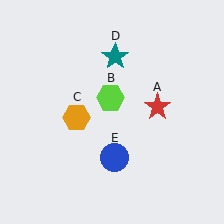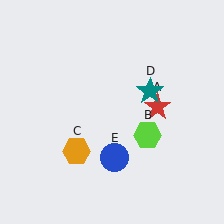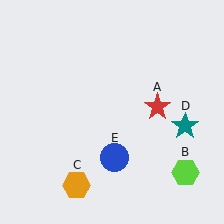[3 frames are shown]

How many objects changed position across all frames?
3 objects changed position: lime hexagon (object B), orange hexagon (object C), teal star (object D).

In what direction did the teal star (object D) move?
The teal star (object D) moved down and to the right.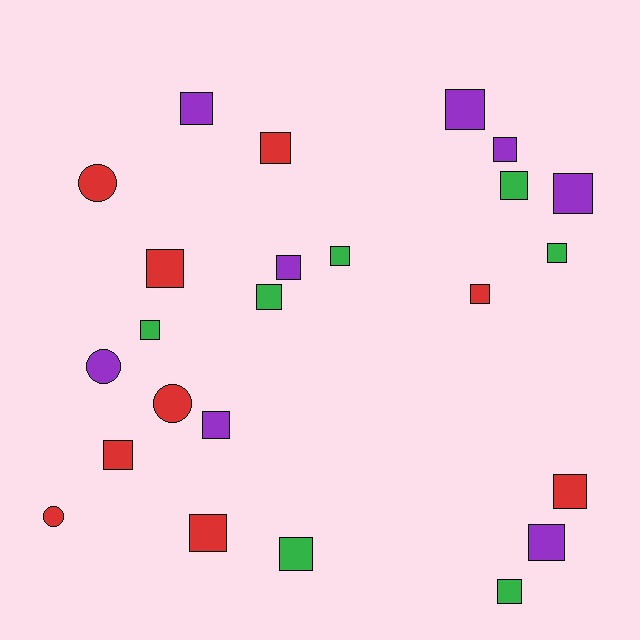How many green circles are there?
There are no green circles.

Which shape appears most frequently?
Square, with 20 objects.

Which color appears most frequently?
Red, with 9 objects.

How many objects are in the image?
There are 24 objects.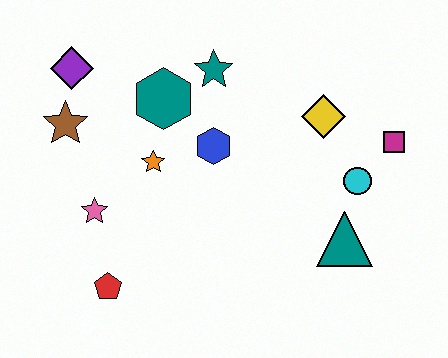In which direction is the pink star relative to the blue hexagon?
The pink star is to the left of the blue hexagon.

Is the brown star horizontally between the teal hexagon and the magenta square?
No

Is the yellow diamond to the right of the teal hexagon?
Yes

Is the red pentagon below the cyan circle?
Yes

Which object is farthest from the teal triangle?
The purple diamond is farthest from the teal triangle.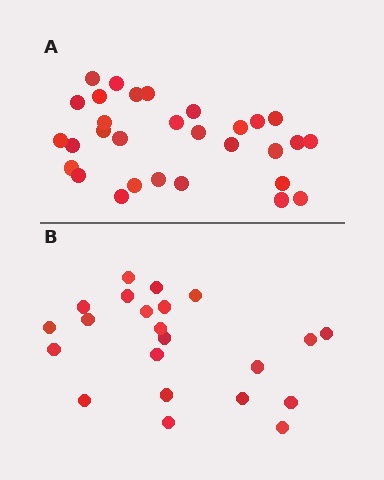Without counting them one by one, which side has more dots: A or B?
Region A (the top region) has more dots.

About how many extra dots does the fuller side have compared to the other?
Region A has roughly 8 or so more dots than region B.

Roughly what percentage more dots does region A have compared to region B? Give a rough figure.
About 35% more.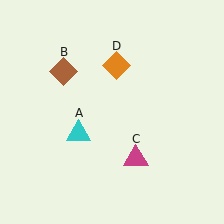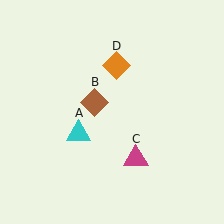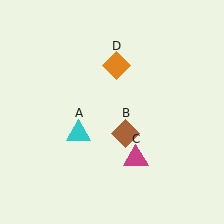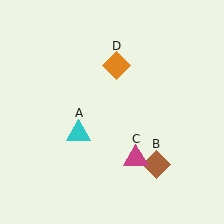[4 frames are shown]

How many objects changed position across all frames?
1 object changed position: brown diamond (object B).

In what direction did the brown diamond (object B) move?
The brown diamond (object B) moved down and to the right.